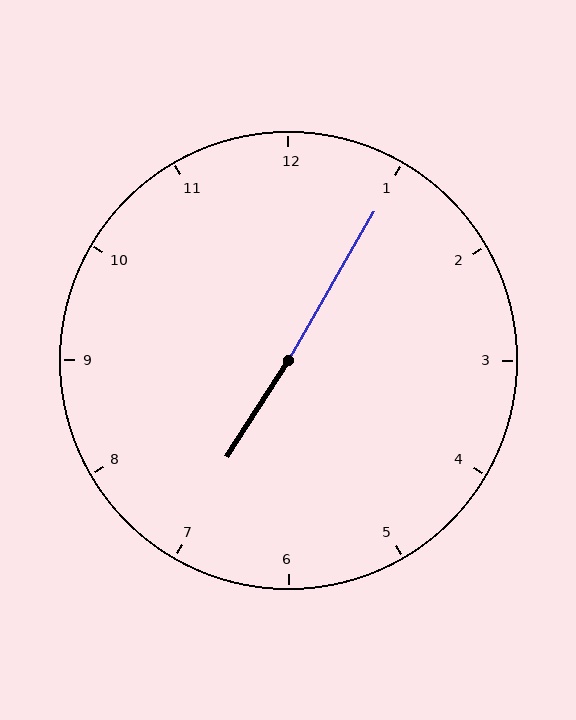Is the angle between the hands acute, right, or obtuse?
It is obtuse.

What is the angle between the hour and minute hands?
Approximately 178 degrees.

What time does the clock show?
7:05.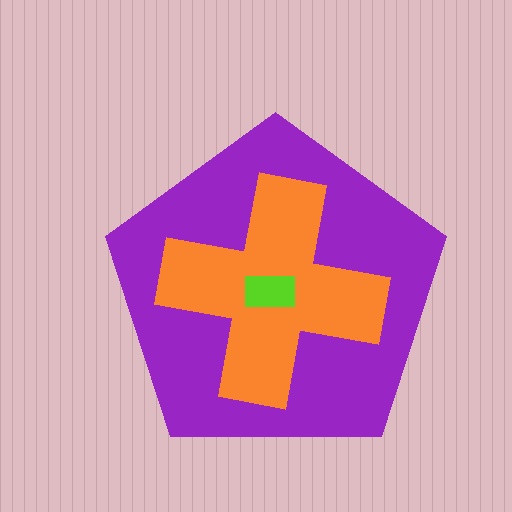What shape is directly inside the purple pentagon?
The orange cross.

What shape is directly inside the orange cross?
The lime rectangle.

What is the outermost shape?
The purple pentagon.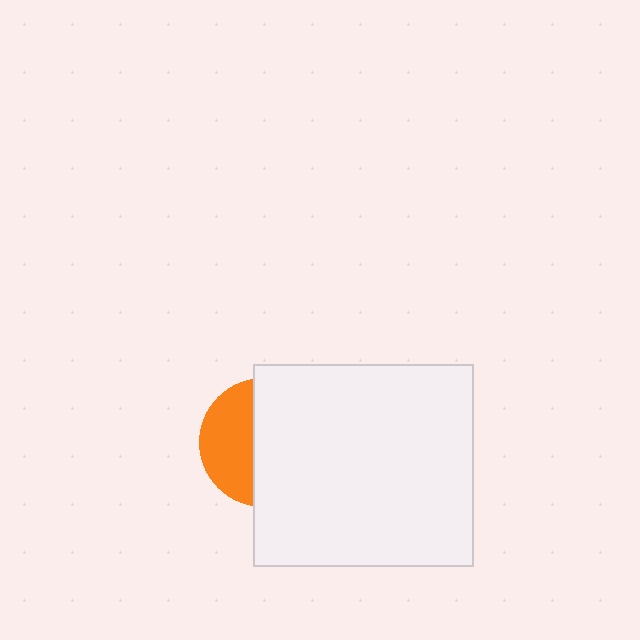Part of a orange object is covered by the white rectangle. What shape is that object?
It is a circle.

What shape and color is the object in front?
The object in front is a white rectangle.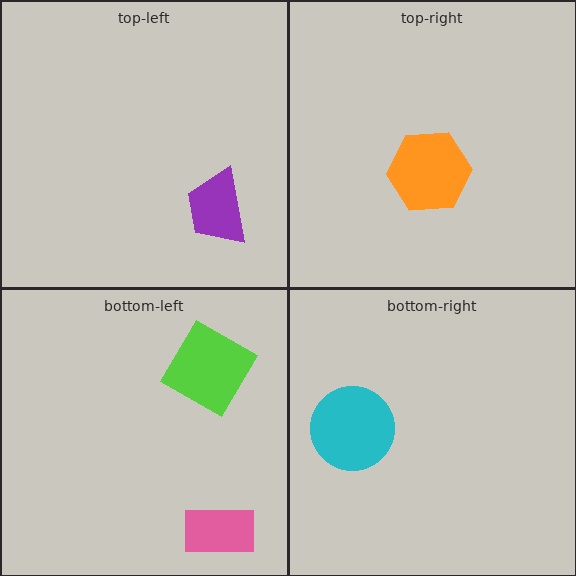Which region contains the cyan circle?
The bottom-right region.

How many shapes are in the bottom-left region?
2.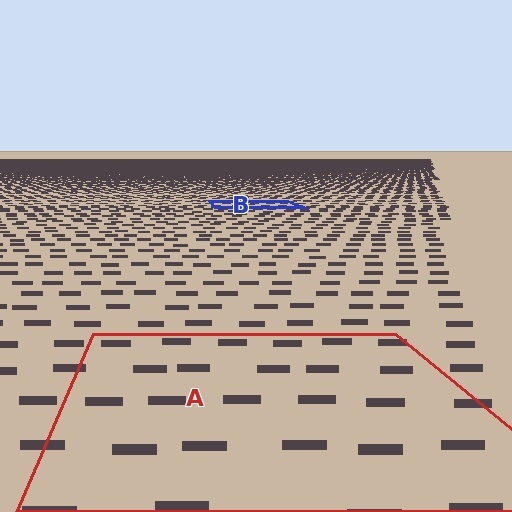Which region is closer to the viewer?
Region A is closer. The texture elements there are larger and more spread out.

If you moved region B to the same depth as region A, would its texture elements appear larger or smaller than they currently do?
They would appear larger. At a closer depth, the same texture elements are projected at a bigger on-screen size.